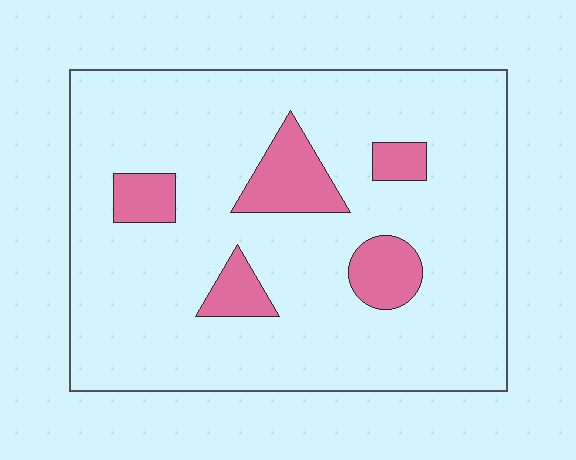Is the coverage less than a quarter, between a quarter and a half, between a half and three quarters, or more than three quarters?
Less than a quarter.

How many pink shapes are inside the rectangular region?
5.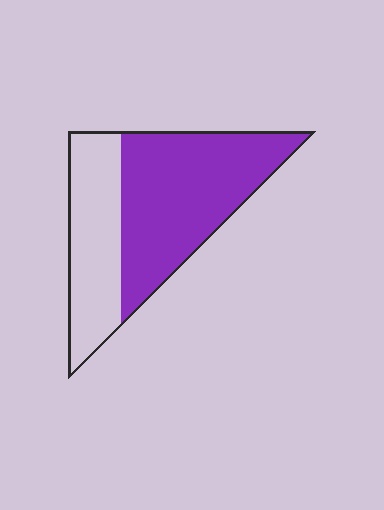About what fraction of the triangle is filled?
About five eighths (5/8).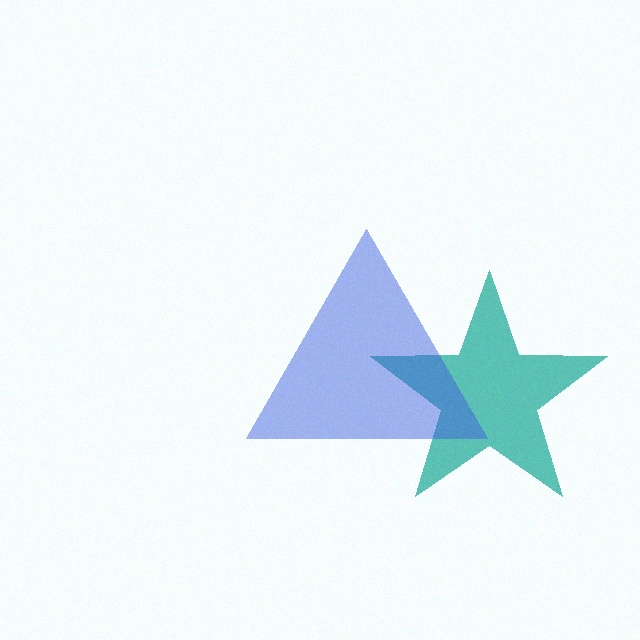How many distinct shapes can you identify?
There are 2 distinct shapes: a teal star, a blue triangle.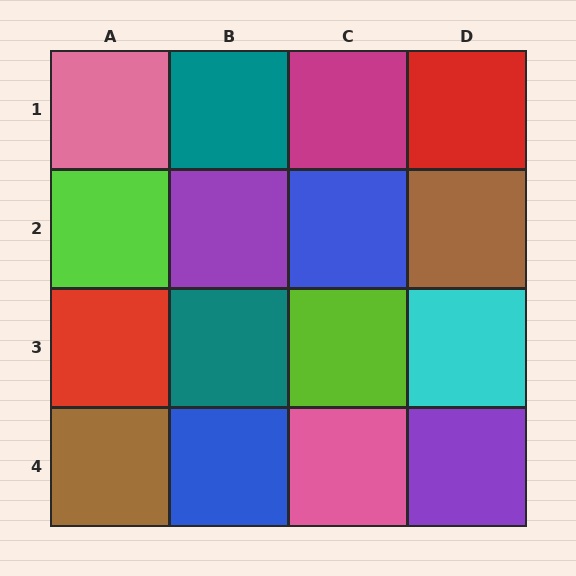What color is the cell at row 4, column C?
Pink.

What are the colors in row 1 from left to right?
Pink, teal, magenta, red.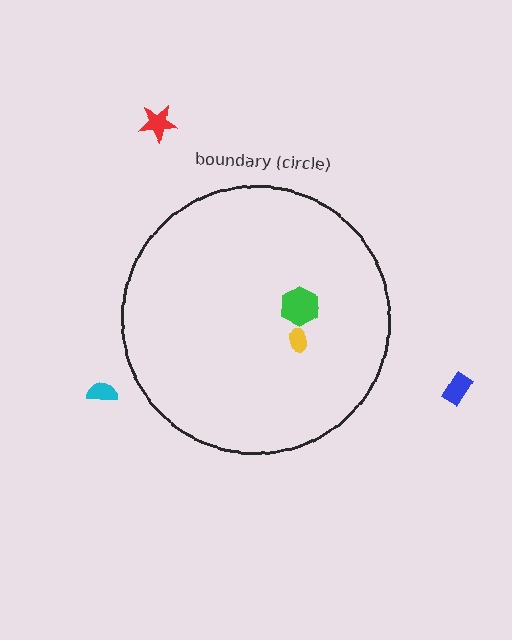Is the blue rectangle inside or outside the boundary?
Outside.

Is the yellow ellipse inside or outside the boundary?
Inside.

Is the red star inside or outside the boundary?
Outside.